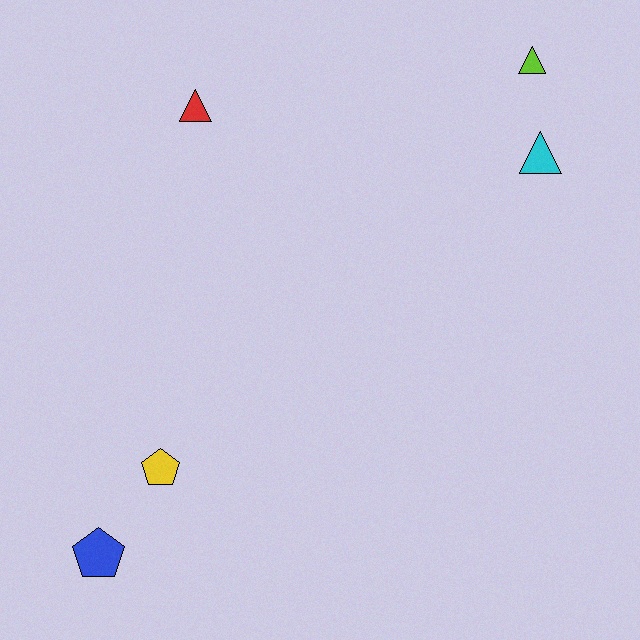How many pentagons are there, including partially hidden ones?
There are 2 pentagons.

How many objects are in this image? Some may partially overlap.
There are 5 objects.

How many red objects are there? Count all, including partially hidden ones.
There is 1 red object.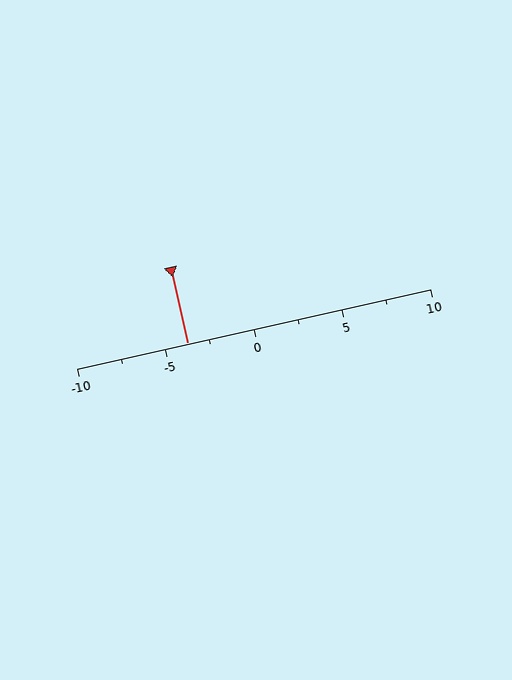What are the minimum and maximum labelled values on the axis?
The axis runs from -10 to 10.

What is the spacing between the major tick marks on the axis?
The major ticks are spaced 5 apart.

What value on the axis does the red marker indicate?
The marker indicates approximately -3.8.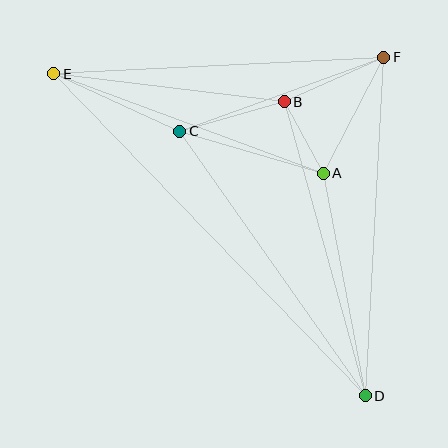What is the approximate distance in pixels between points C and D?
The distance between C and D is approximately 323 pixels.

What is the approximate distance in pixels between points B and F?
The distance between B and F is approximately 109 pixels.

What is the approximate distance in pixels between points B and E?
The distance between B and E is approximately 232 pixels.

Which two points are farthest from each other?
Points D and E are farthest from each other.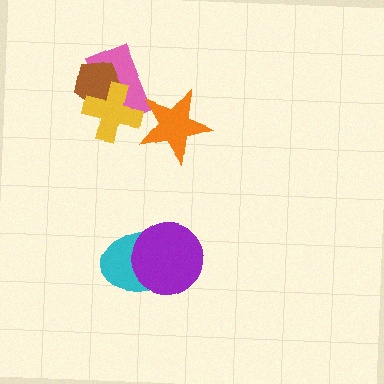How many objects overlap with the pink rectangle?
2 objects overlap with the pink rectangle.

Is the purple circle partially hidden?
No, no other shape covers it.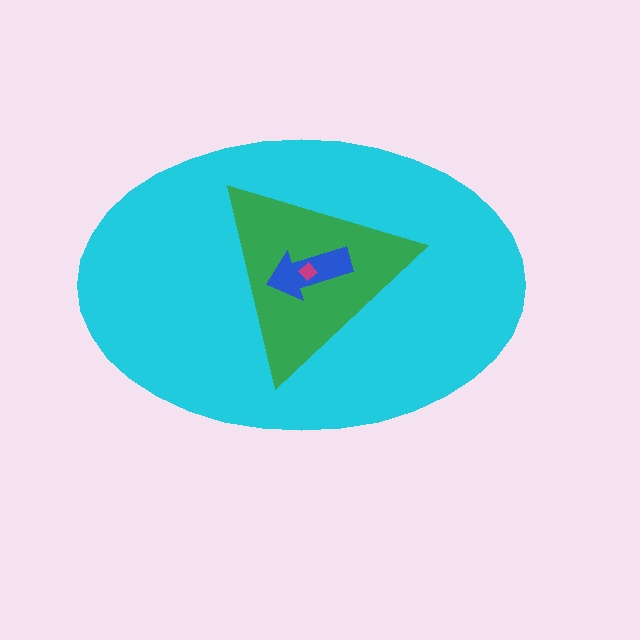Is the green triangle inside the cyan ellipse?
Yes.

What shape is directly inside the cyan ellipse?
The green triangle.